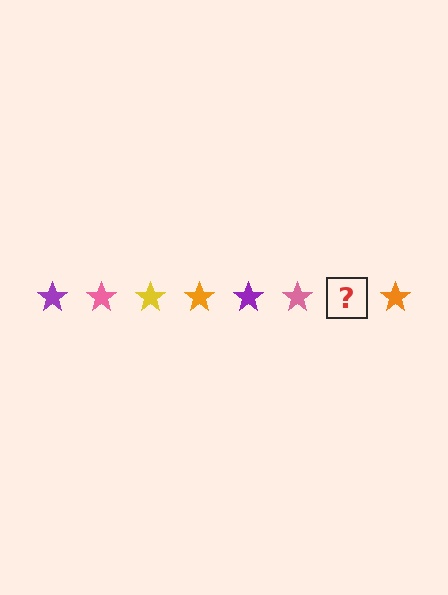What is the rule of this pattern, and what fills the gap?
The rule is that the pattern cycles through purple, pink, yellow, orange stars. The gap should be filled with a yellow star.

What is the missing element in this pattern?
The missing element is a yellow star.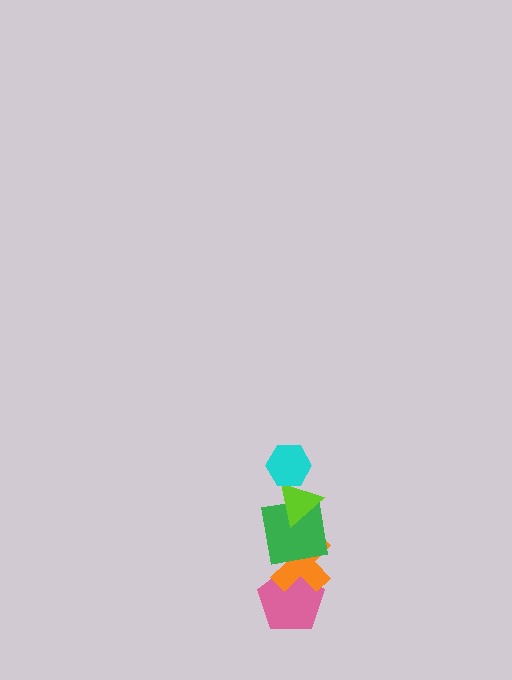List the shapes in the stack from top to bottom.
From top to bottom: the cyan hexagon, the lime triangle, the green square, the orange cross, the pink pentagon.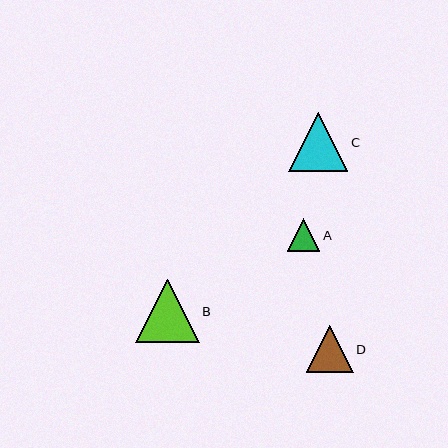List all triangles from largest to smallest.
From largest to smallest: B, C, D, A.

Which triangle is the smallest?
Triangle A is the smallest with a size of approximately 33 pixels.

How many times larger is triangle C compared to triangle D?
Triangle C is approximately 1.3 times the size of triangle D.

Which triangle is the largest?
Triangle B is the largest with a size of approximately 64 pixels.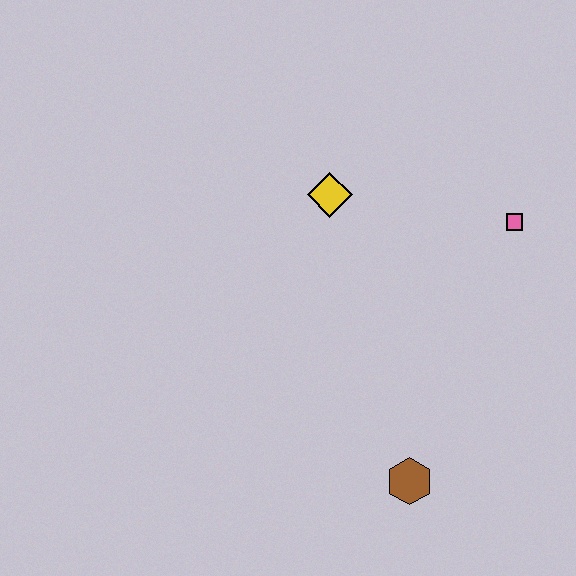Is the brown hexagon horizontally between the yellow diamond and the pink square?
Yes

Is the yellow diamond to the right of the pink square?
No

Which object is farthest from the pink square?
The brown hexagon is farthest from the pink square.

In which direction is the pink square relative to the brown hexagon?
The pink square is above the brown hexagon.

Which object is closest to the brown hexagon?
The pink square is closest to the brown hexagon.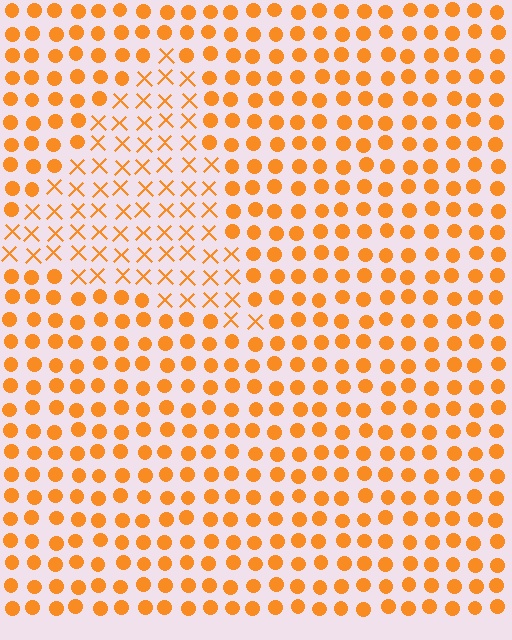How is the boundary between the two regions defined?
The boundary is defined by a change in element shape: X marks inside vs. circles outside. All elements share the same color and spacing.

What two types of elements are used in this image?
The image uses X marks inside the triangle region and circles outside it.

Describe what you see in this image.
The image is filled with small orange elements arranged in a uniform grid. A triangle-shaped region contains X marks, while the surrounding area contains circles. The boundary is defined purely by the change in element shape.